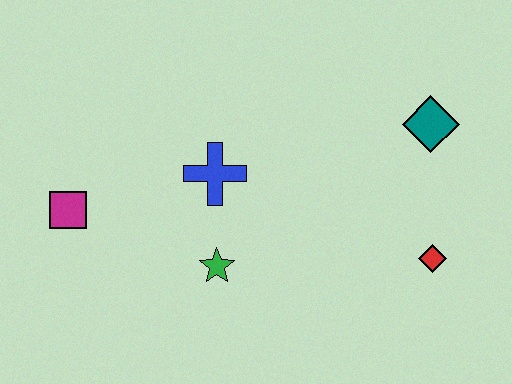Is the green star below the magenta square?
Yes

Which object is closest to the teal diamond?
The red diamond is closest to the teal diamond.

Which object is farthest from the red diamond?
The magenta square is farthest from the red diamond.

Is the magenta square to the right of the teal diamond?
No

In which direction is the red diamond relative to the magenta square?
The red diamond is to the right of the magenta square.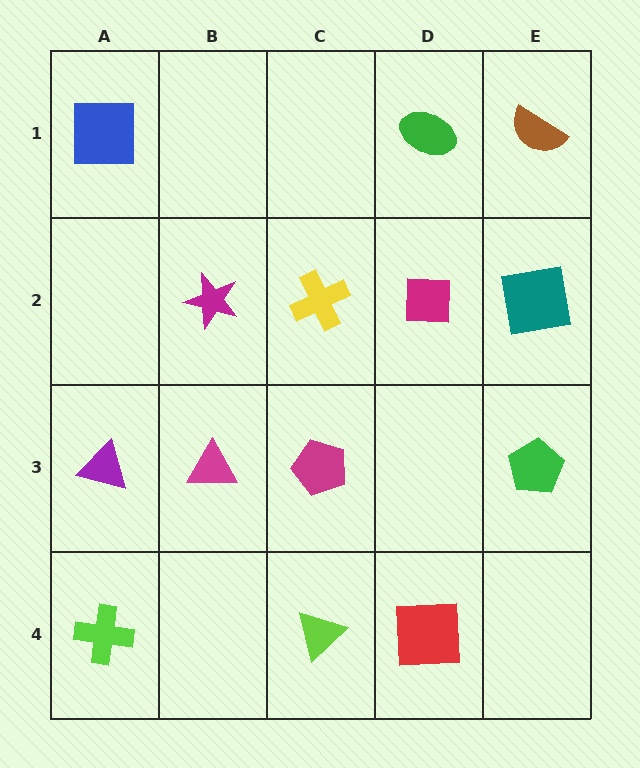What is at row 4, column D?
A red square.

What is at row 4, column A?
A lime cross.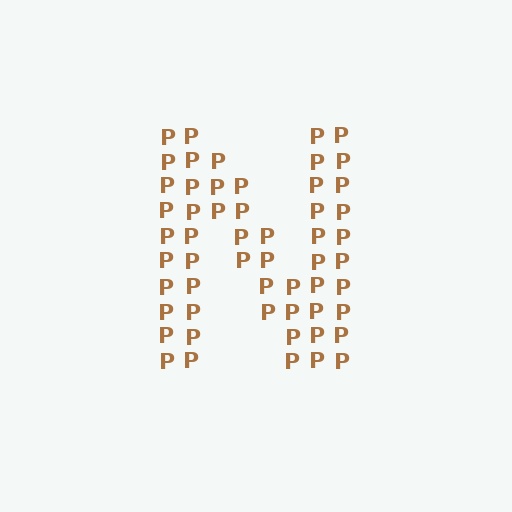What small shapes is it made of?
It is made of small letter P's.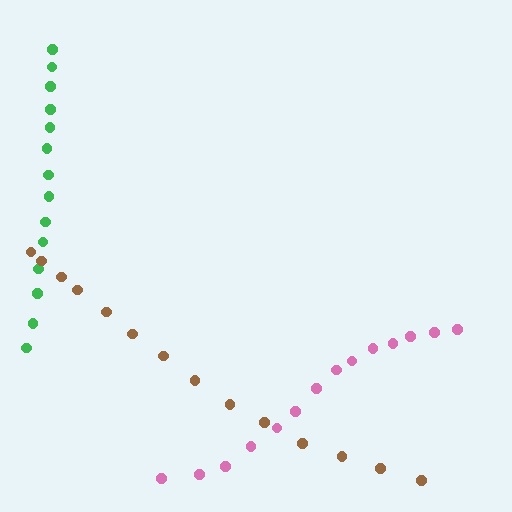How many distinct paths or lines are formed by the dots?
There are 3 distinct paths.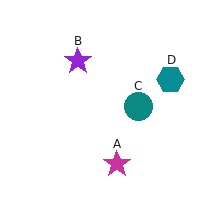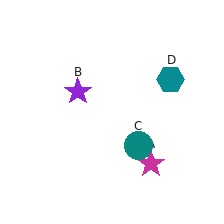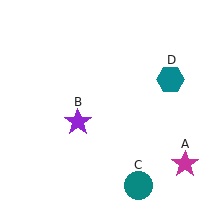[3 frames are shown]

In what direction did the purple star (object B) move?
The purple star (object B) moved down.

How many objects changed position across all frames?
3 objects changed position: magenta star (object A), purple star (object B), teal circle (object C).